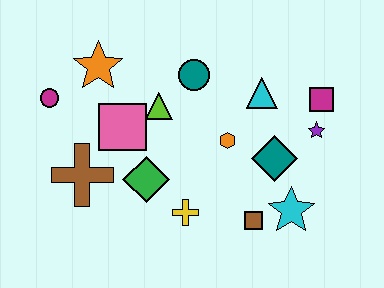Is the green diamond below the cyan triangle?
Yes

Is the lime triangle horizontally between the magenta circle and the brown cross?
No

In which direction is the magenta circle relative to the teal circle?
The magenta circle is to the left of the teal circle.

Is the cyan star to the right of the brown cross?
Yes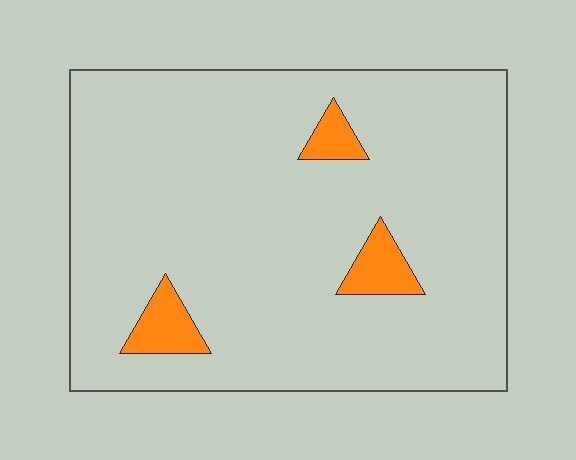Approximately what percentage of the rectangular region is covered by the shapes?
Approximately 5%.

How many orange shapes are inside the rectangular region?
3.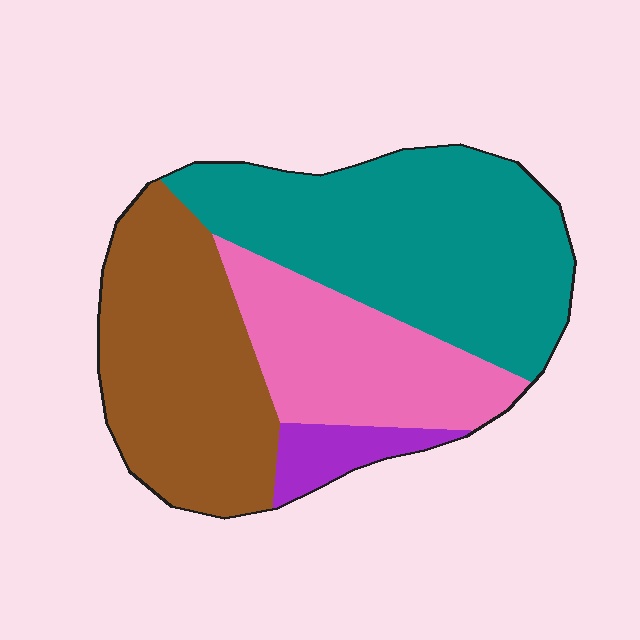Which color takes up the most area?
Teal, at roughly 40%.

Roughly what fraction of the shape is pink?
Pink covers roughly 20% of the shape.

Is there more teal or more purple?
Teal.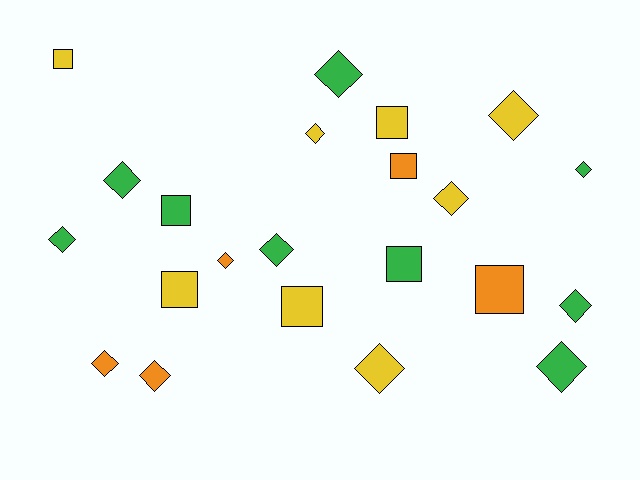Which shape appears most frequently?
Diamond, with 14 objects.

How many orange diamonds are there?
There are 3 orange diamonds.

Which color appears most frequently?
Green, with 9 objects.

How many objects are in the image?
There are 22 objects.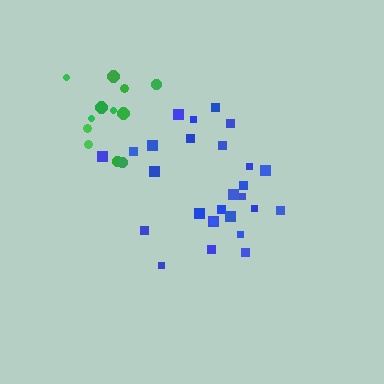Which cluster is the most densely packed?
Blue.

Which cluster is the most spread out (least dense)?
Green.